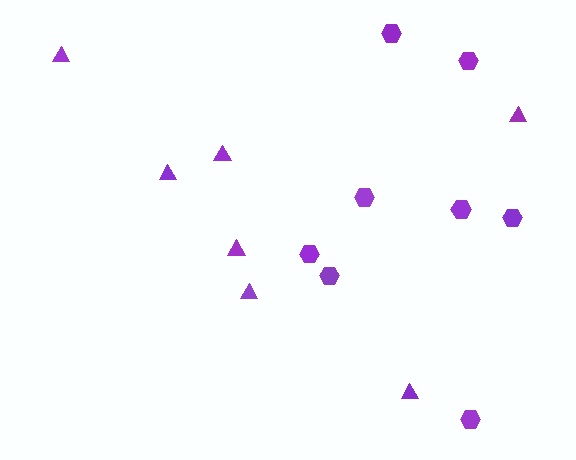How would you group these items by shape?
There are 2 groups: one group of triangles (7) and one group of hexagons (8).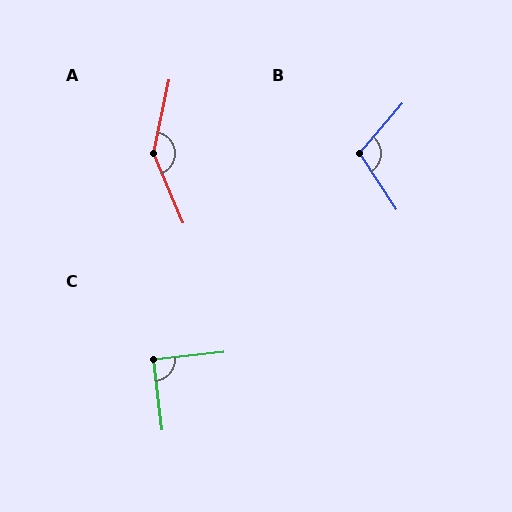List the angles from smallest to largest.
C (89°), B (106°), A (145°).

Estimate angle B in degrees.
Approximately 106 degrees.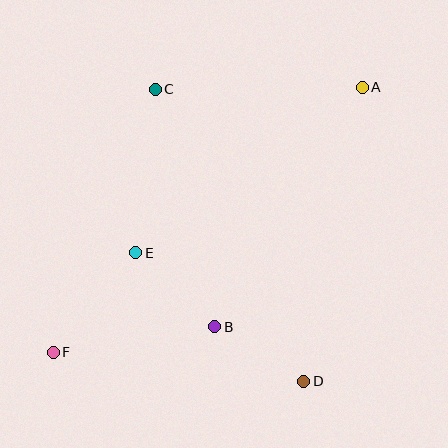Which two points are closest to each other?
Points B and D are closest to each other.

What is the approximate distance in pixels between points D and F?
The distance between D and F is approximately 252 pixels.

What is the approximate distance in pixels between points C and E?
The distance between C and E is approximately 165 pixels.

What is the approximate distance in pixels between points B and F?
The distance between B and F is approximately 163 pixels.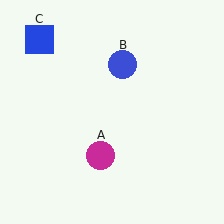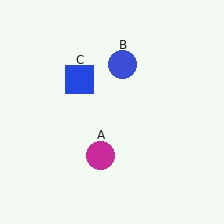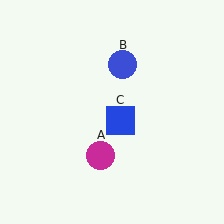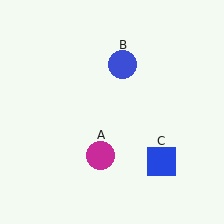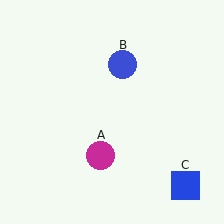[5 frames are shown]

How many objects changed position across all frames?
1 object changed position: blue square (object C).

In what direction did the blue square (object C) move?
The blue square (object C) moved down and to the right.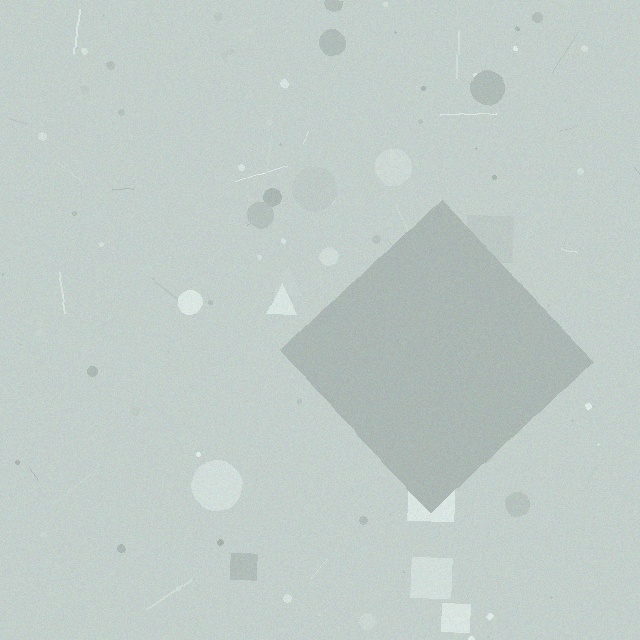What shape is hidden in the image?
A diamond is hidden in the image.